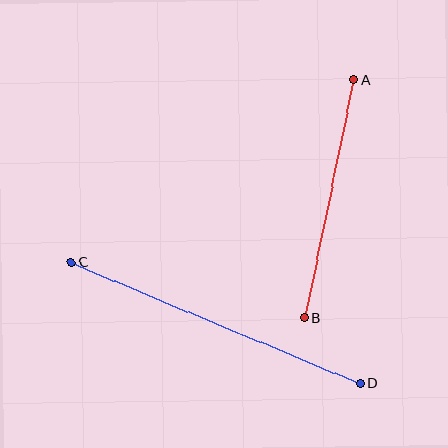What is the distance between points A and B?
The distance is approximately 243 pixels.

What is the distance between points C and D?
The distance is approximately 313 pixels.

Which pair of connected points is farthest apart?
Points C and D are farthest apart.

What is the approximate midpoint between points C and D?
The midpoint is at approximately (216, 323) pixels.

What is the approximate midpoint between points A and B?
The midpoint is at approximately (329, 199) pixels.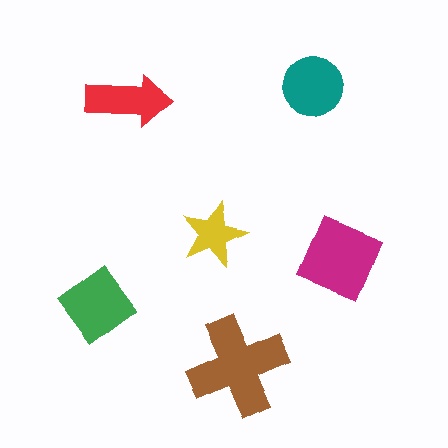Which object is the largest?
The brown cross.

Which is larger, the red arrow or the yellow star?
The red arrow.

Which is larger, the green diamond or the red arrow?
The green diamond.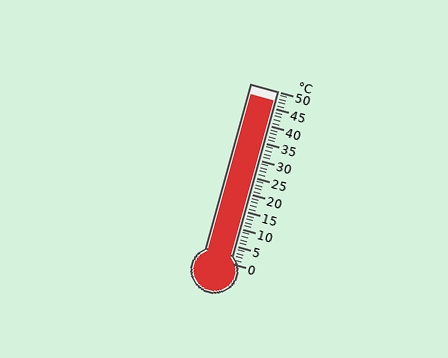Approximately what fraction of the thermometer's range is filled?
The thermometer is filled to approximately 95% of its range.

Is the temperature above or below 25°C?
The temperature is above 25°C.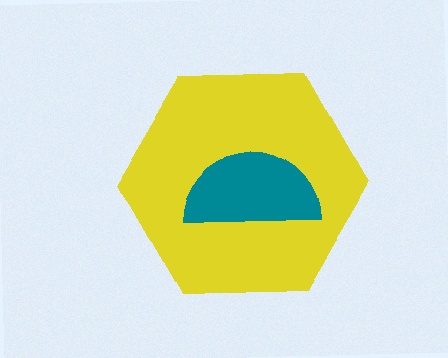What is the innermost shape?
The teal semicircle.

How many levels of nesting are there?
2.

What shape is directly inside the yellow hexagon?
The teal semicircle.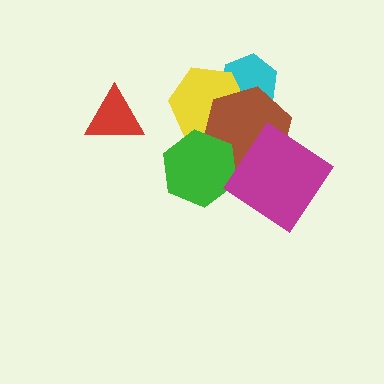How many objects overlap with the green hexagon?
2 objects overlap with the green hexagon.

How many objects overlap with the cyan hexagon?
2 objects overlap with the cyan hexagon.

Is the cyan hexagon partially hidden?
Yes, it is partially covered by another shape.